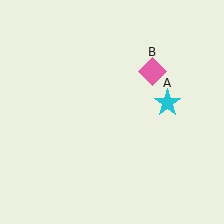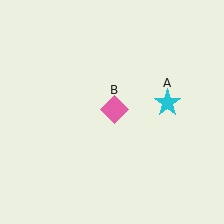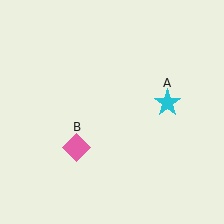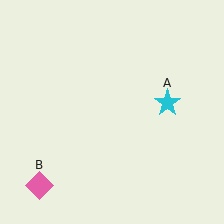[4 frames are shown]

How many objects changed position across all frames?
1 object changed position: pink diamond (object B).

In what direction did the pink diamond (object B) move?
The pink diamond (object B) moved down and to the left.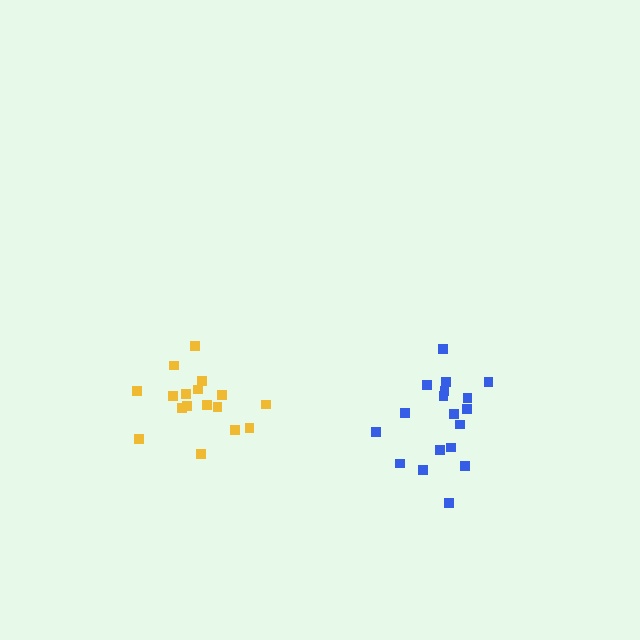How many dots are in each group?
Group 1: 17 dots, Group 2: 18 dots (35 total).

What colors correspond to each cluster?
The clusters are colored: yellow, blue.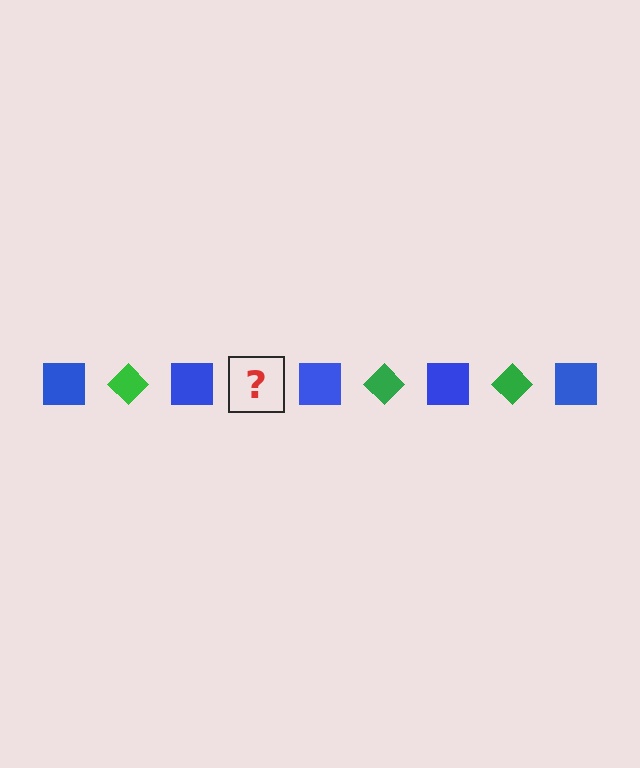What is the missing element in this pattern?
The missing element is a green diamond.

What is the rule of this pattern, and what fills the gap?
The rule is that the pattern alternates between blue square and green diamond. The gap should be filled with a green diamond.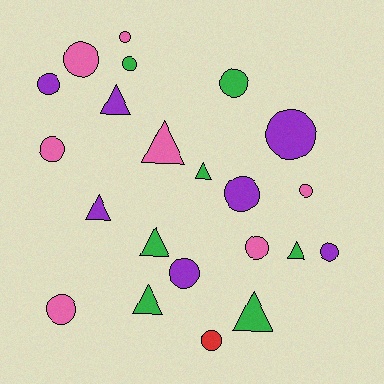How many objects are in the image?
There are 22 objects.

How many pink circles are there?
There are 6 pink circles.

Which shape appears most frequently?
Circle, with 14 objects.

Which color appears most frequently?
Pink, with 7 objects.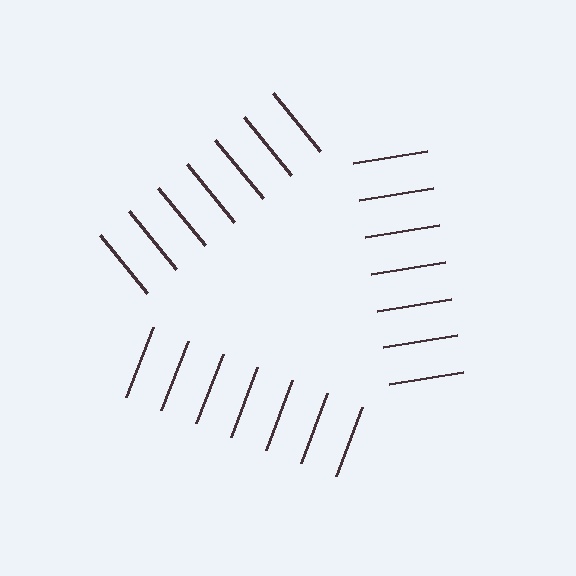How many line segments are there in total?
21 — 7 along each of the 3 edges.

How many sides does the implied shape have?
3 sides — the line-ends trace a triangle.